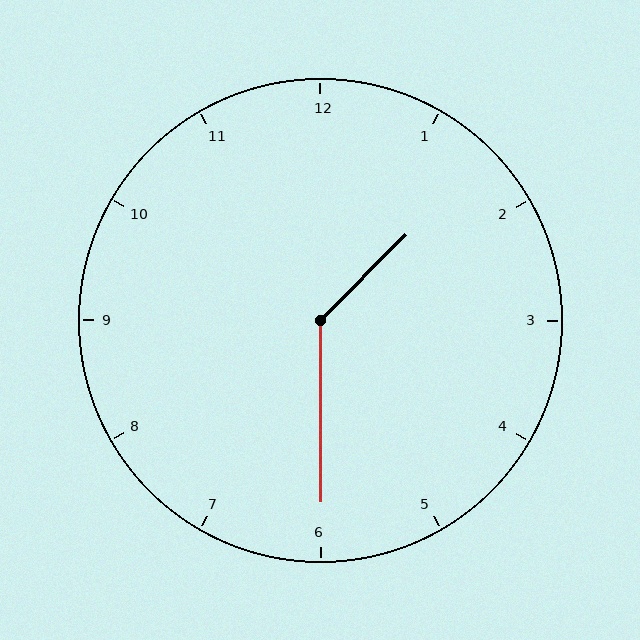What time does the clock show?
1:30.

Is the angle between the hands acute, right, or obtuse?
It is obtuse.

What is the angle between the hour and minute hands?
Approximately 135 degrees.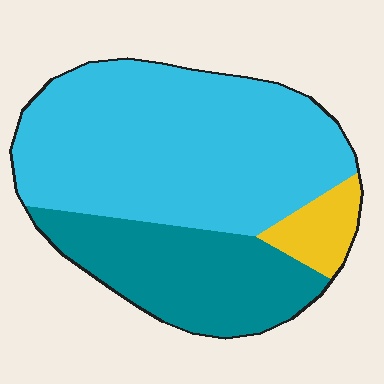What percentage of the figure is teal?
Teal takes up about one third (1/3) of the figure.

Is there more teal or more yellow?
Teal.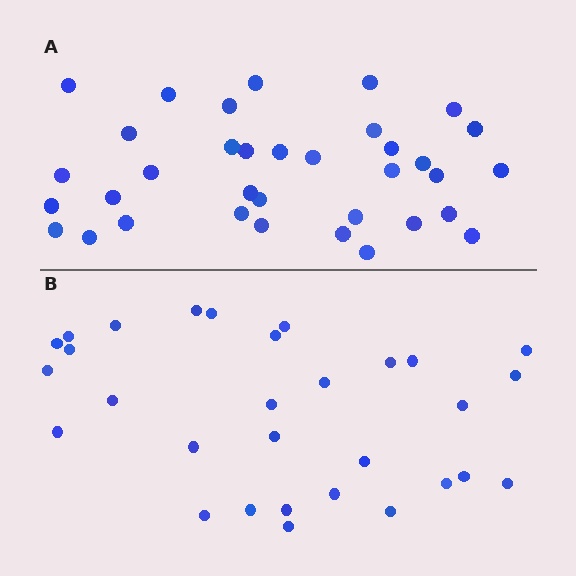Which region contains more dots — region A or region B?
Region A (the top region) has more dots.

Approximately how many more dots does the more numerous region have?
Region A has about 5 more dots than region B.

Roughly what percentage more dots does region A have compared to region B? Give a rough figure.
About 15% more.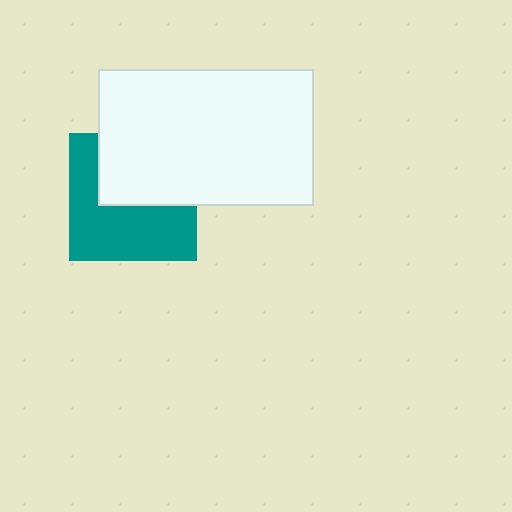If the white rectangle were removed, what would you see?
You would see the complete teal square.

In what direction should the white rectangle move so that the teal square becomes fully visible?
The white rectangle should move up. That is the shortest direction to clear the overlap and leave the teal square fully visible.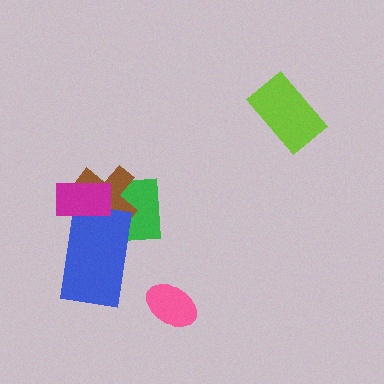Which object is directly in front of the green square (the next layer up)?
The brown cross is directly in front of the green square.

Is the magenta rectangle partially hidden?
No, no other shape covers it.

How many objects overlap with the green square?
3 objects overlap with the green square.